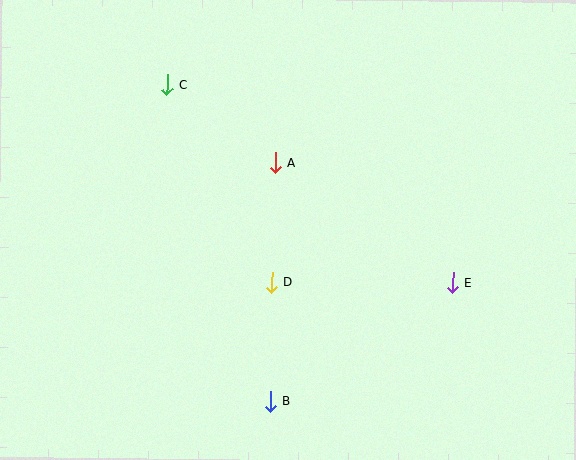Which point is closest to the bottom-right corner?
Point E is closest to the bottom-right corner.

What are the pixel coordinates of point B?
Point B is at (270, 401).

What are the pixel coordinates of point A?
Point A is at (275, 162).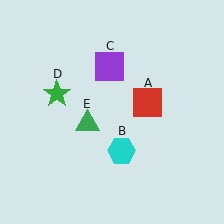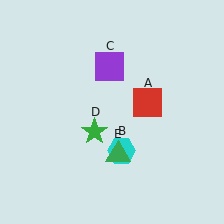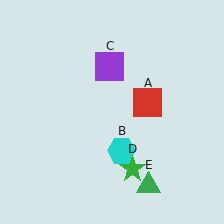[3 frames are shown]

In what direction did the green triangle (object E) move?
The green triangle (object E) moved down and to the right.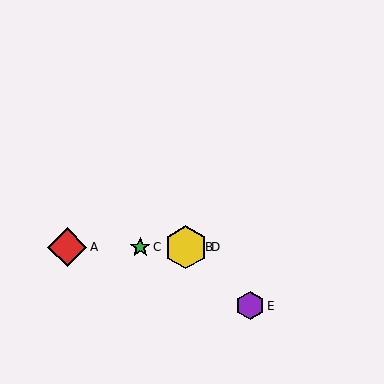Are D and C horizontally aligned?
Yes, both are at y≈247.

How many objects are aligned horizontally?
4 objects (A, B, C, D) are aligned horizontally.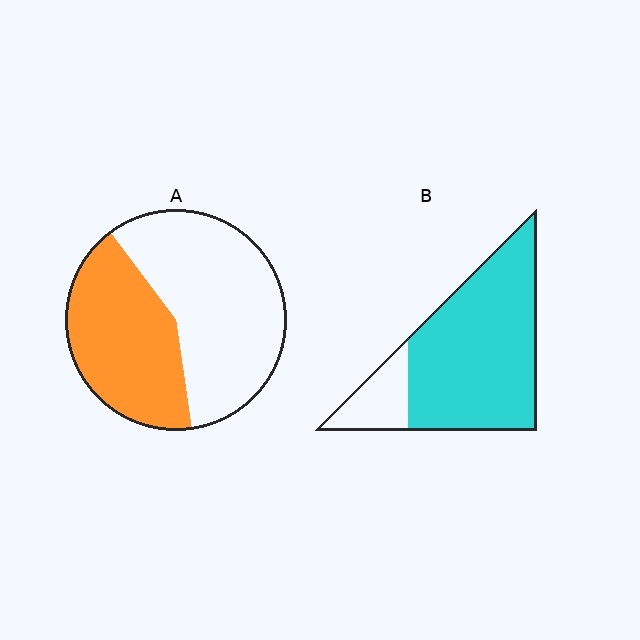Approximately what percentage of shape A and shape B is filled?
A is approximately 40% and B is approximately 80%.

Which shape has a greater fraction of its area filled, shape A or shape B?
Shape B.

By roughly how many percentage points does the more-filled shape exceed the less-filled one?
By roughly 40 percentage points (B over A).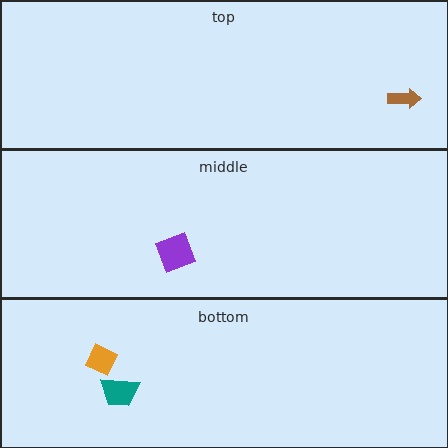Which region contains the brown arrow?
The top region.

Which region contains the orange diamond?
The bottom region.